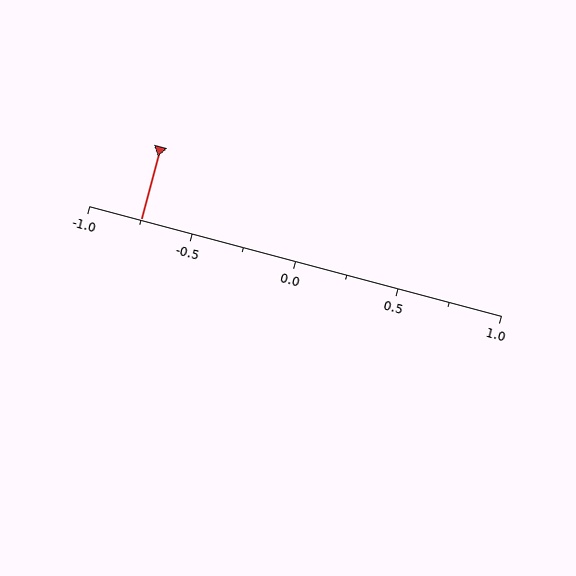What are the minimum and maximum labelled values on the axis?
The axis runs from -1.0 to 1.0.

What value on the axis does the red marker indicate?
The marker indicates approximately -0.75.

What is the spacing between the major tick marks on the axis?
The major ticks are spaced 0.5 apart.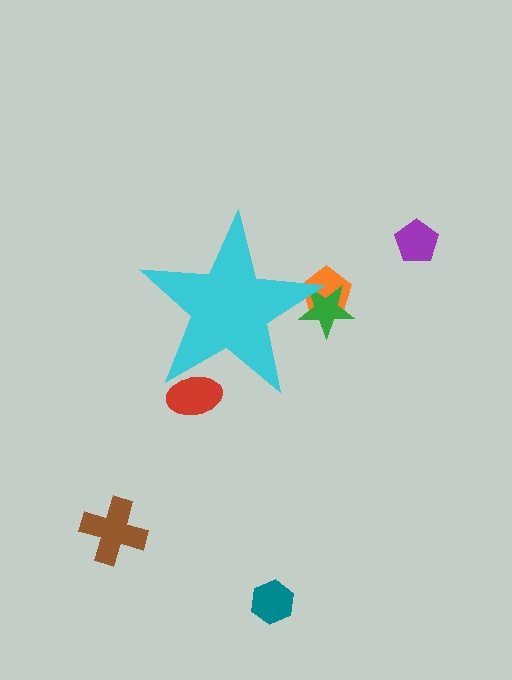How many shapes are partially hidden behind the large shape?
3 shapes are partially hidden.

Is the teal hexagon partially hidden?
No, the teal hexagon is fully visible.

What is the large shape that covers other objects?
A cyan star.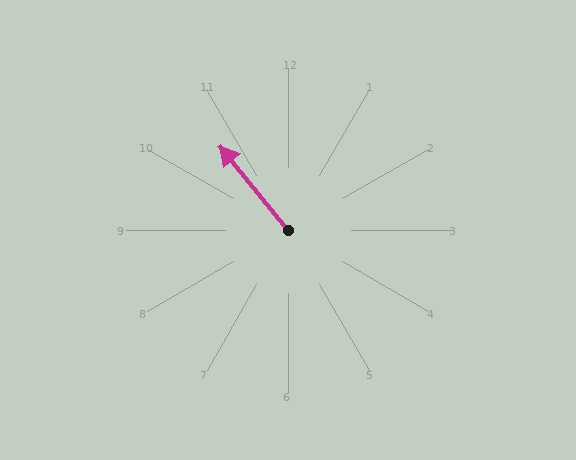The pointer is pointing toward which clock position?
Roughly 11 o'clock.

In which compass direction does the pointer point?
Northwest.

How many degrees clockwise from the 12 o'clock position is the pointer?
Approximately 321 degrees.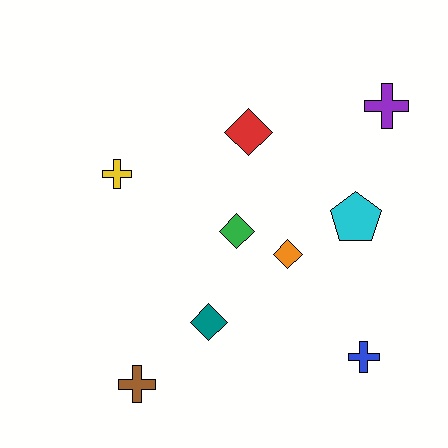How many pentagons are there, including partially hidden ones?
There is 1 pentagon.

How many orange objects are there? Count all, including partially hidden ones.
There is 1 orange object.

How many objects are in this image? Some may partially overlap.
There are 9 objects.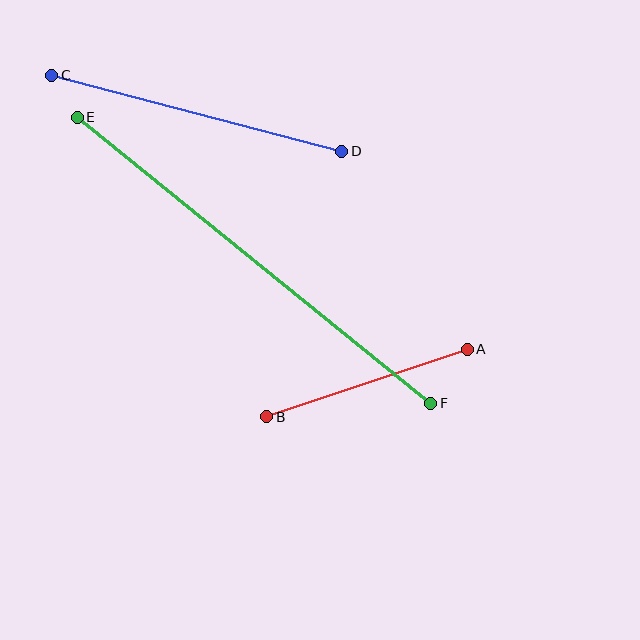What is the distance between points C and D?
The distance is approximately 299 pixels.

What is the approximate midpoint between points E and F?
The midpoint is at approximately (254, 260) pixels.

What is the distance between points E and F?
The distance is approximately 455 pixels.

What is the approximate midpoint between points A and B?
The midpoint is at approximately (367, 383) pixels.